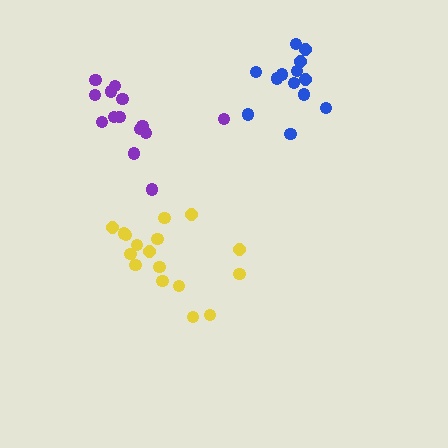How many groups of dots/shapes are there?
There are 3 groups.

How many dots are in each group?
Group 1: 14 dots, Group 2: 13 dots, Group 3: 17 dots (44 total).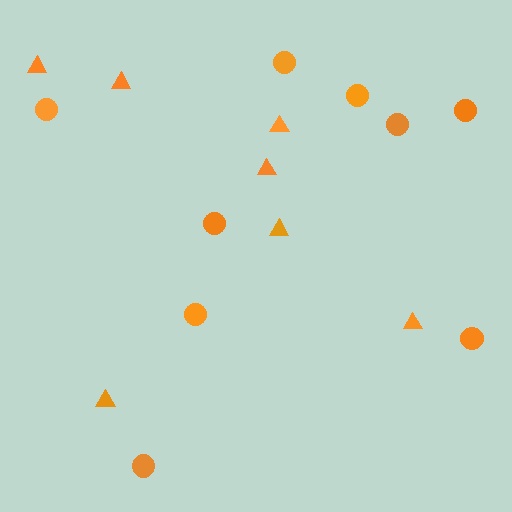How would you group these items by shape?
There are 2 groups: one group of circles (9) and one group of triangles (7).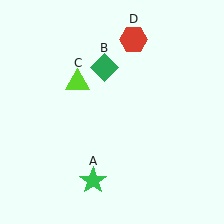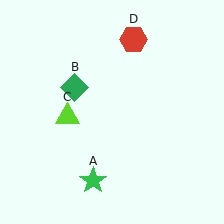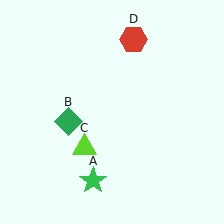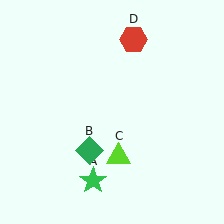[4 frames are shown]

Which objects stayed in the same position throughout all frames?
Green star (object A) and red hexagon (object D) remained stationary.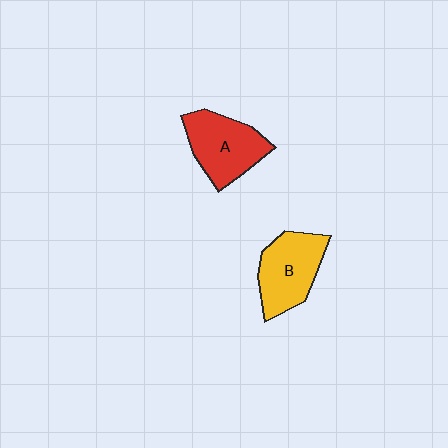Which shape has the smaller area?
Shape B (yellow).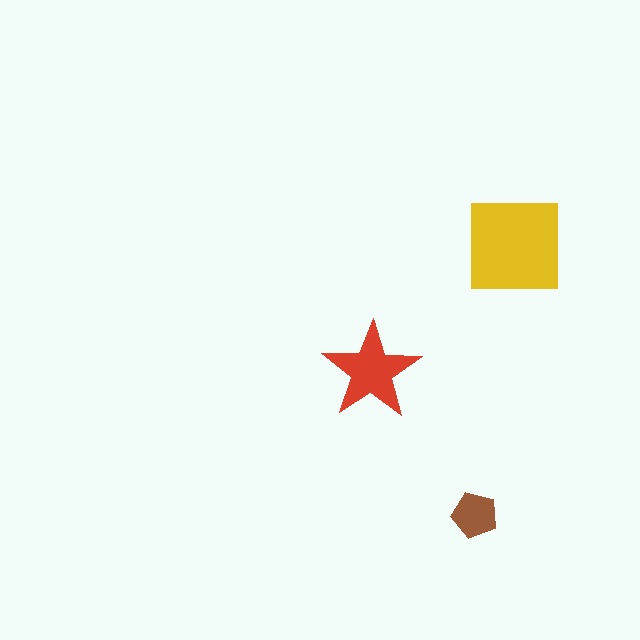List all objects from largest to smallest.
The yellow square, the red star, the brown pentagon.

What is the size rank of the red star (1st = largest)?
2nd.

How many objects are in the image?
There are 3 objects in the image.